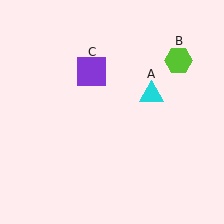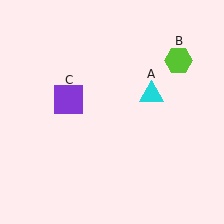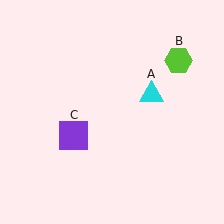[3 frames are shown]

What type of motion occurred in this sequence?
The purple square (object C) rotated counterclockwise around the center of the scene.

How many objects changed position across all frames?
1 object changed position: purple square (object C).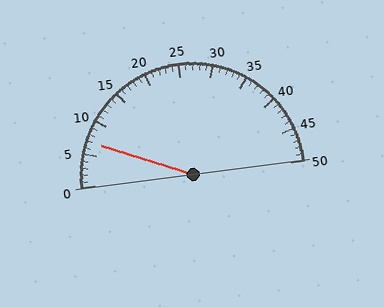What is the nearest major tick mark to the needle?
The nearest major tick mark is 5.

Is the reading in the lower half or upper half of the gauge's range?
The reading is in the lower half of the range (0 to 50).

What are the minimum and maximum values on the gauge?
The gauge ranges from 0 to 50.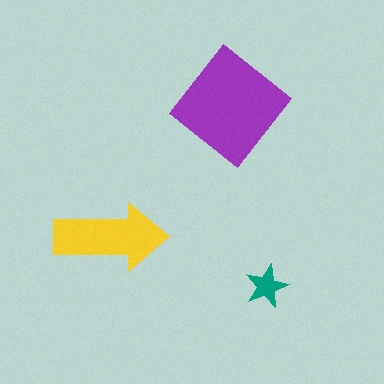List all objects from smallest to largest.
The teal star, the yellow arrow, the purple diamond.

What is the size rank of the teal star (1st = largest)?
3rd.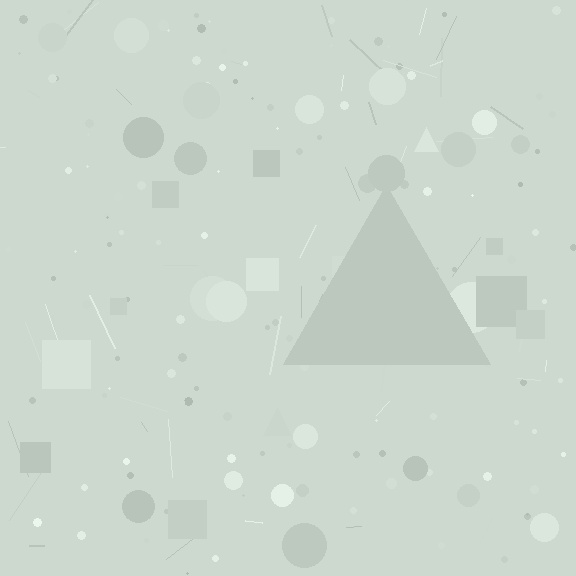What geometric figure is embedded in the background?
A triangle is embedded in the background.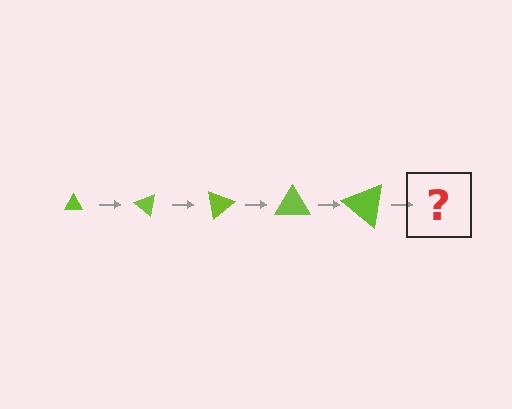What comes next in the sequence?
The next element should be a triangle, larger than the previous one and rotated 200 degrees from the start.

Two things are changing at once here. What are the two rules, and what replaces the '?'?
The two rules are that the triangle grows larger each step and it rotates 40 degrees each step. The '?' should be a triangle, larger than the previous one and rotated 200 degrees from the start.